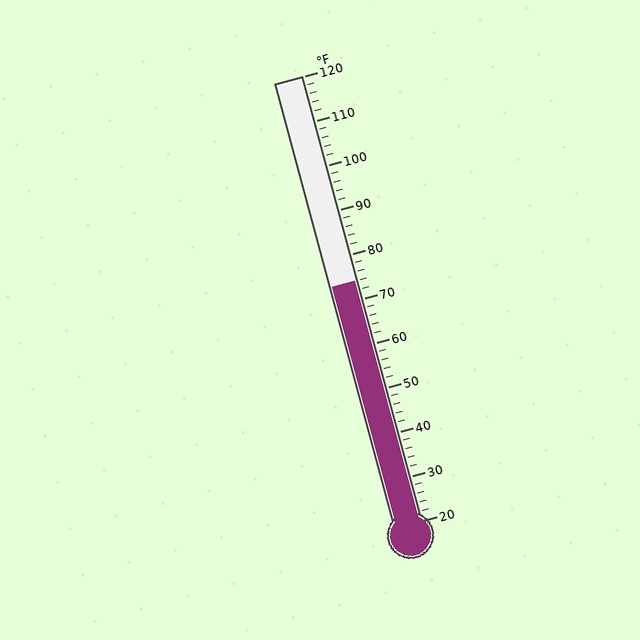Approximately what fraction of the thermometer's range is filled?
The thermometer is filled to approximately 55% of its range.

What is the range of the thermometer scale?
The thermometer scale ranges from 20°F to 120°F.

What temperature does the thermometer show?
The thermometer shows approximately 74°F.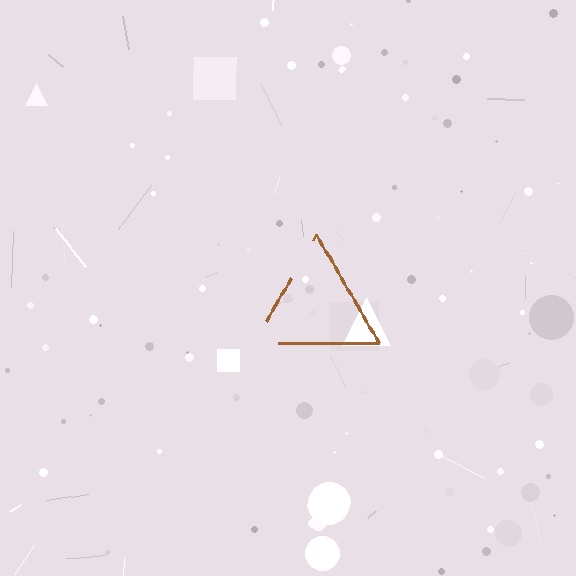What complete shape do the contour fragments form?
The contour fragments form a triangle.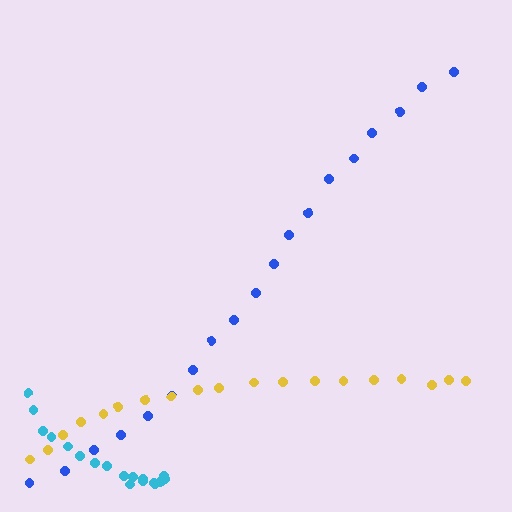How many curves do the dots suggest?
There are 3 distinct paths.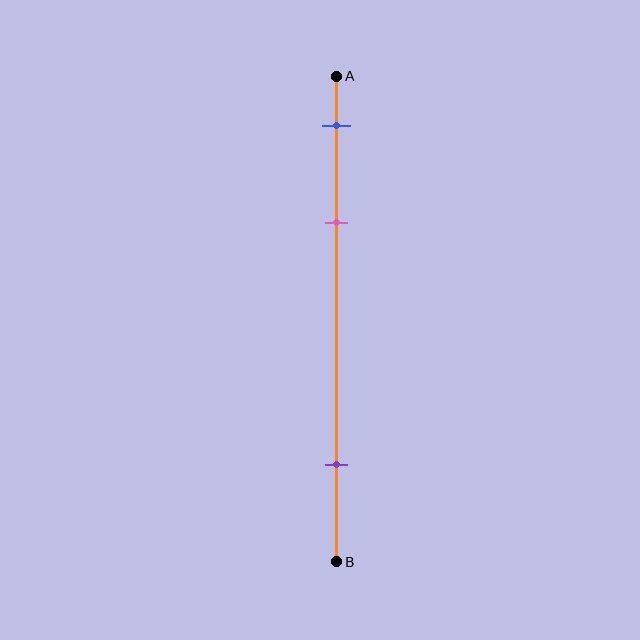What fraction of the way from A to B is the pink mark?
The pink mark is approximately 30% (0.3) of the way from A to B.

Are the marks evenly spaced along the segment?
No, the marks are not evenly spaced.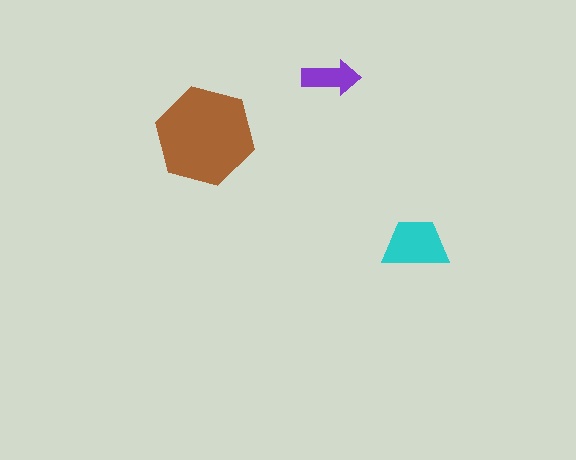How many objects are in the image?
There are 3 objects in the image.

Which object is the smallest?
The purple arrow.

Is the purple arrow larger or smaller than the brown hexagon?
Smaller.